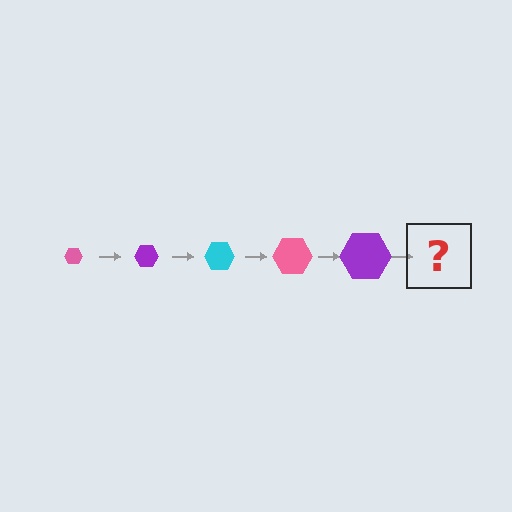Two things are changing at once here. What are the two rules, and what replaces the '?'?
The two rules are that the hexagon grows larger each step and the color cycles through pink, purple, and cyan. The '?' should be a cyan hexagon, larger than the previous one.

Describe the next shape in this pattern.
It should be a cyan hexagon, larger than the previous one.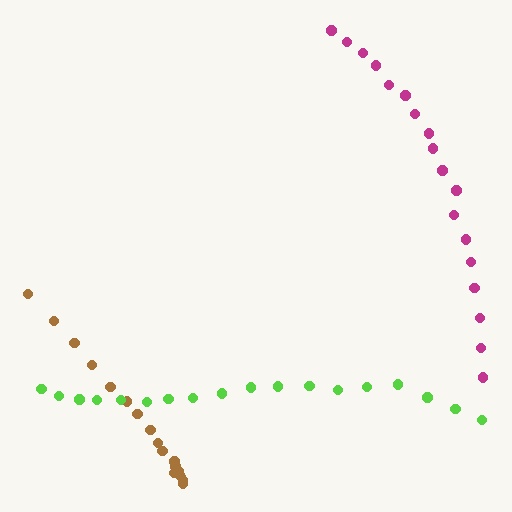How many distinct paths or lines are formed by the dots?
There are 3 distinct paths.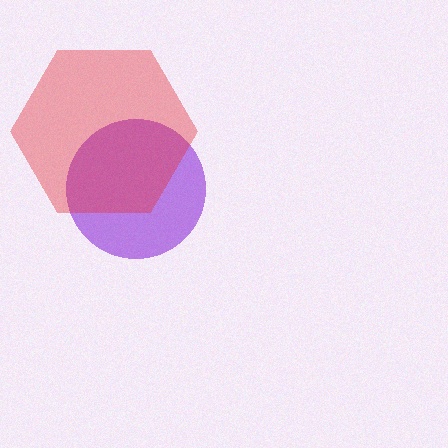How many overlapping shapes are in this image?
There are 2 overlapping shapes in the image.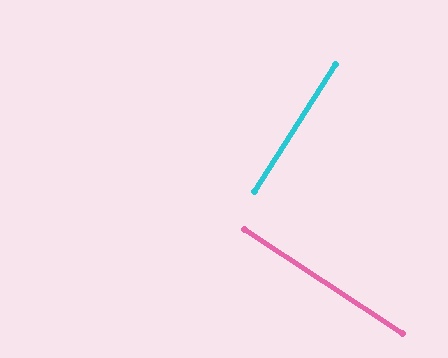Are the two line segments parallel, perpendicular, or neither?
Perpendicular — they meet at approximately 90°.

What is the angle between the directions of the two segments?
Approximately 90 degrees.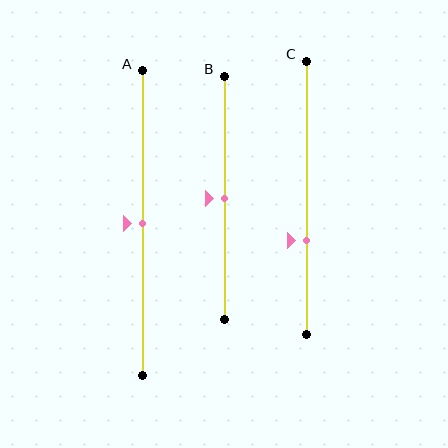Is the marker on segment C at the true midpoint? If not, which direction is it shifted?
No, the marker on segment C is shifted downward by about 16% of the segment length.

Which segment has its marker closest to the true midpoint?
Segment A has its marker closest to the true midpoint.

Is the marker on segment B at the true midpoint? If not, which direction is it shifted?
Yes, the marker on segment B is at the true midpoint.